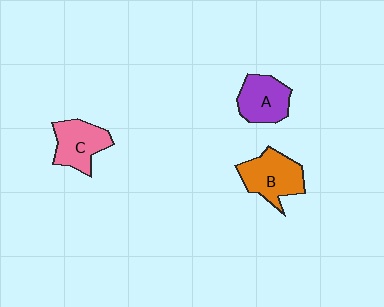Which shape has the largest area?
Shape B (orange).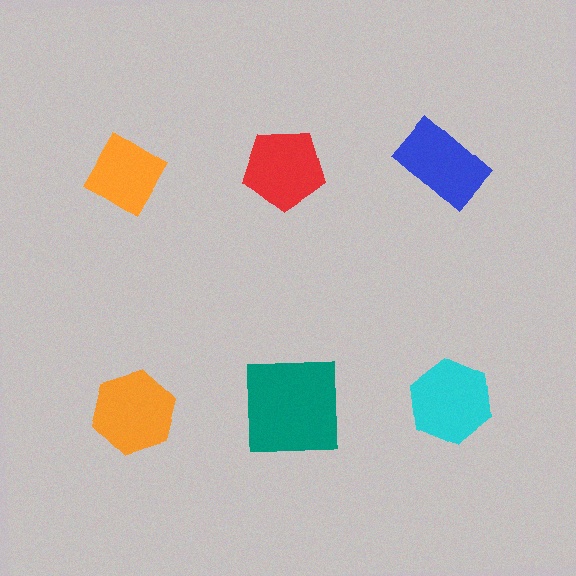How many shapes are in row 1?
3 shapes.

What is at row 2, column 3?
A cyan hexagon.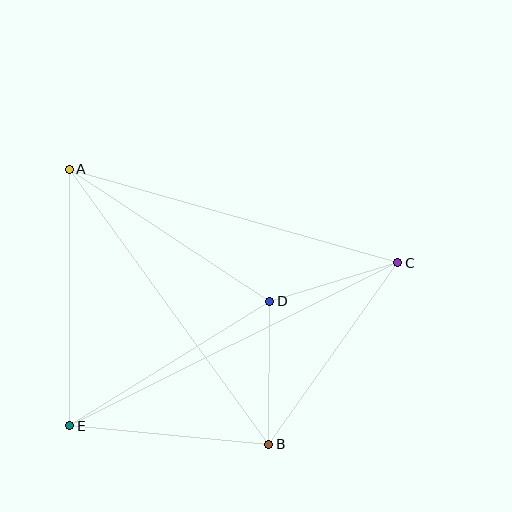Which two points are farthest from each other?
Points C and E are farthest from each other.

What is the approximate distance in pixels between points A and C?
The distance between A and C is approximately 342 pixels.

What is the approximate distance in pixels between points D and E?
The distance between D and E is approximately 236 pixels.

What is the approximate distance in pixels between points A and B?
The distance between A and B is approximately 340 pixels.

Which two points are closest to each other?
Points C and D are closest to each other.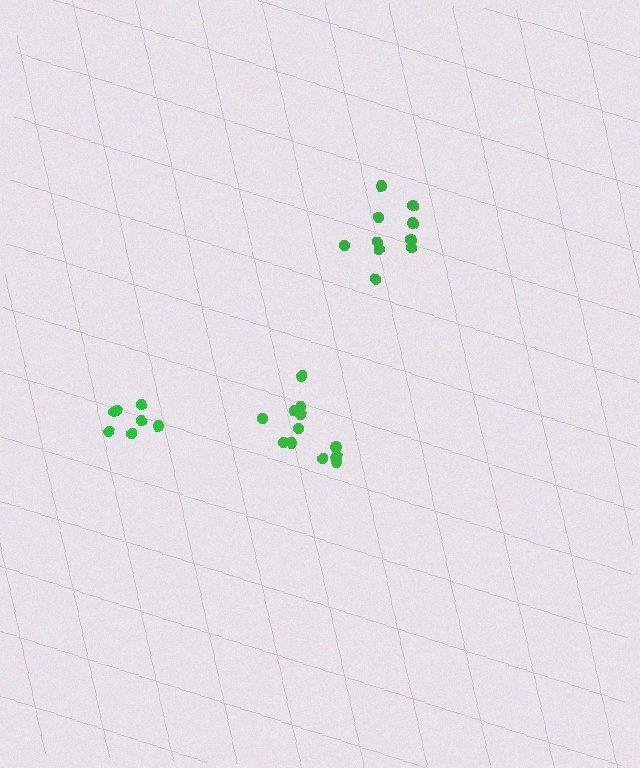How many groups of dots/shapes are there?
There are 3 groups.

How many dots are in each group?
Group 1: 12 dots, Group 2: 10 dots, Group 3: 7 dots (29 total).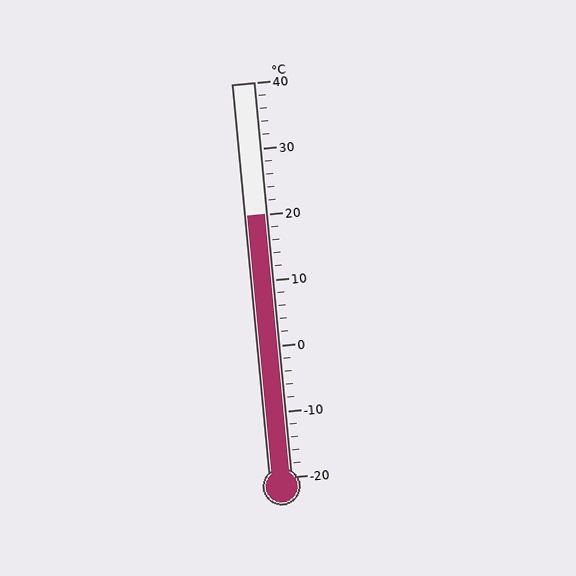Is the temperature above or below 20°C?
The temperature is at 20°C.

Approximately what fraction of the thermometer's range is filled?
The thermometer is filled to approximately 65% of its range.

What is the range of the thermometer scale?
The thermometer scale ranges from -20°C to 40°C.